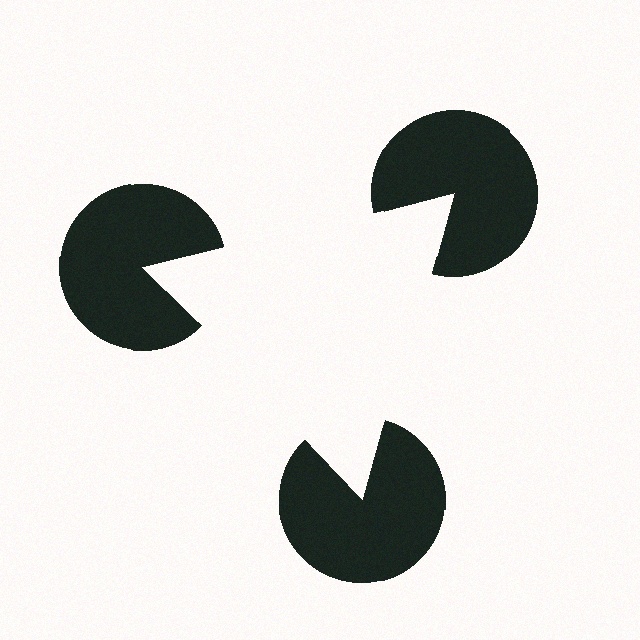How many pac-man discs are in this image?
There are 3 — one at each vertex of the illusory triangle.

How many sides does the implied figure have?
3 sides.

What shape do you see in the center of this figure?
An illusory triangle — its edges are inferred from the aligned wedge cuts in the pac-man discs, not physically drawn.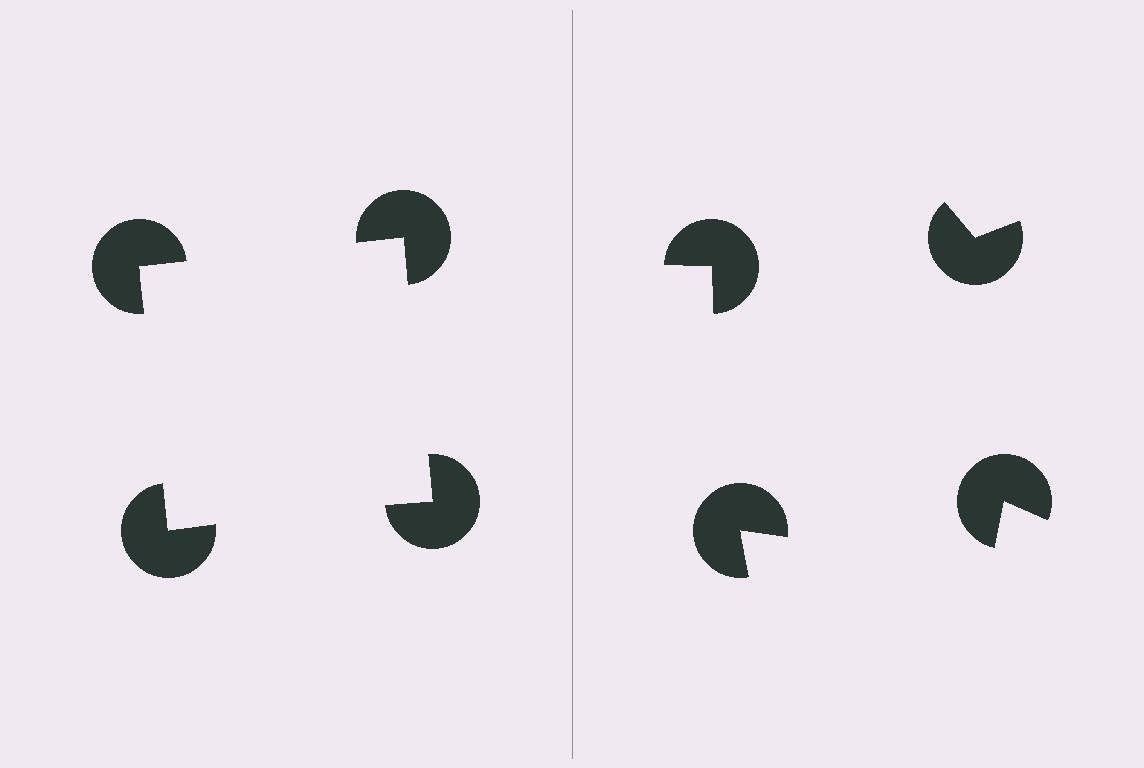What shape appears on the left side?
An illusory square.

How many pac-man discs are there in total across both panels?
8 — 4 on each side.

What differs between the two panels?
The pac-man discs are positioned identically on both sides; only the wedge orientations differ. On the left they align to a square; on the right they are misaligned.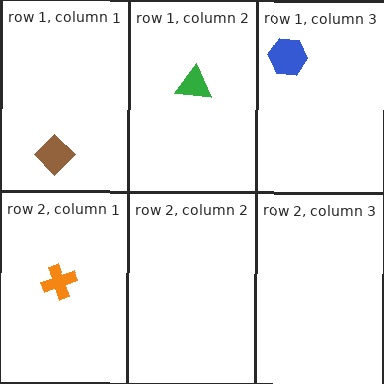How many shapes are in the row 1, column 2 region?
1.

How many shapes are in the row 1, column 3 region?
1.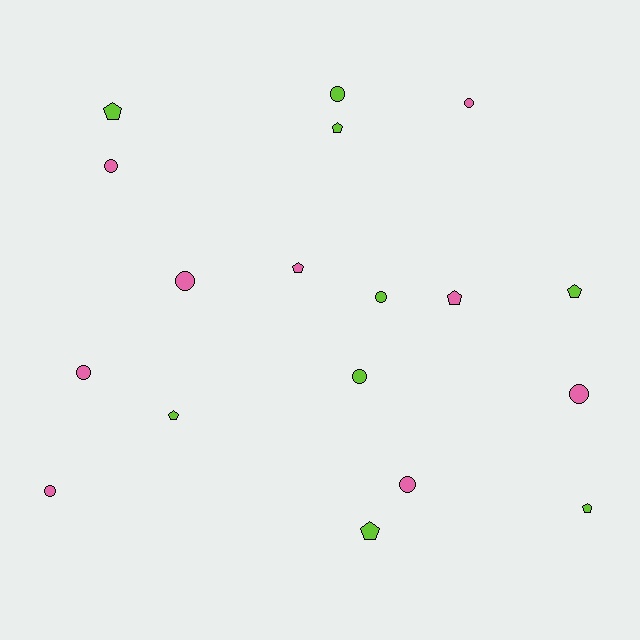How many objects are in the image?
There are 18 objects.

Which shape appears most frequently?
Circle, with 10 objects.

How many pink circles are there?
There are 7 pink circles.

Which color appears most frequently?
Pink, with 9 objects.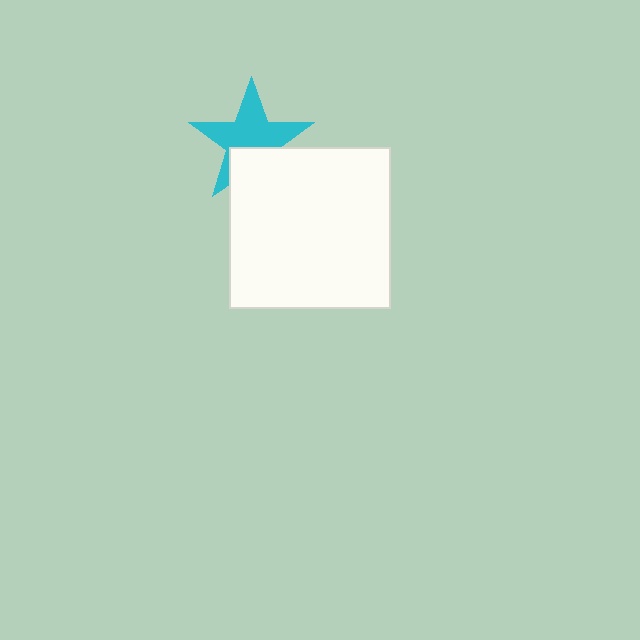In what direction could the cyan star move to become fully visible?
The cyan star could move up. That would shift it out from behind the white square entirely.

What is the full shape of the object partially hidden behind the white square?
The partially hidden object is a cyan star.